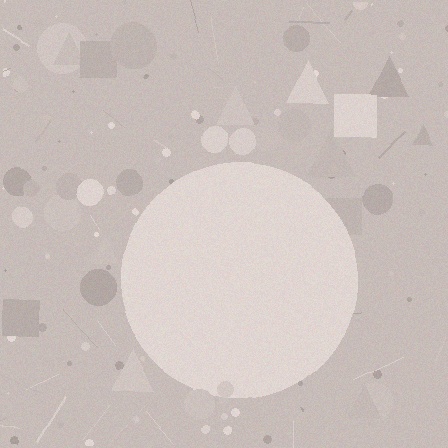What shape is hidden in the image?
A circle is hidden in the image.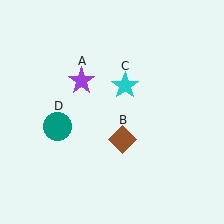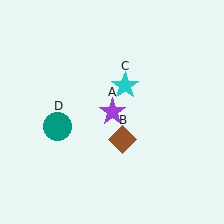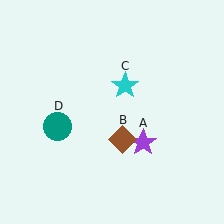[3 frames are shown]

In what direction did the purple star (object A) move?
The purple star (object A) moved down and to the right.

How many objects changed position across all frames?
1 object changed position: purple star (object A).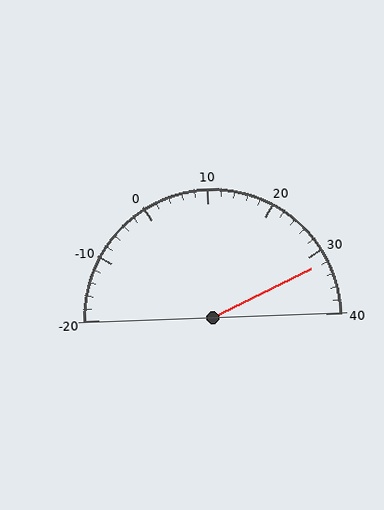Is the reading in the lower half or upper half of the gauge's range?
The reading is in the upper half of the range (-20 to 40).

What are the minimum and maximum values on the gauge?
The gauge ranges from -20 to 40.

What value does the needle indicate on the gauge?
The needle indicates approximately 32.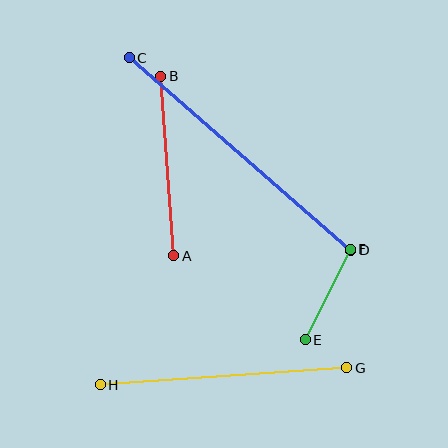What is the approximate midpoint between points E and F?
The midpoint is at approximately (328, 294) pixels.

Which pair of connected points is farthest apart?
Points C and D are farthest apart.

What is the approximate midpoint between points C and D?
The midpoint is at approximately (240, 154) pixels.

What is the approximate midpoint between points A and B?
The midpoint is at approximately (167, 166) pixels.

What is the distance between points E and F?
The distance is approximately 101 pixels.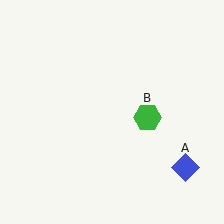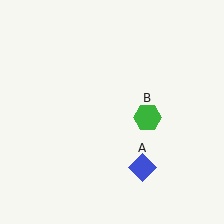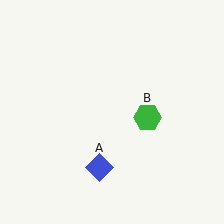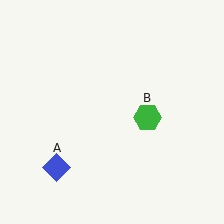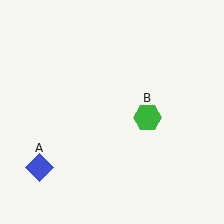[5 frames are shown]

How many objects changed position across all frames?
1 object changed position: blue diamond (object A).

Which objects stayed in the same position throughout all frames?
Green hexagon (object B) remained stationary.